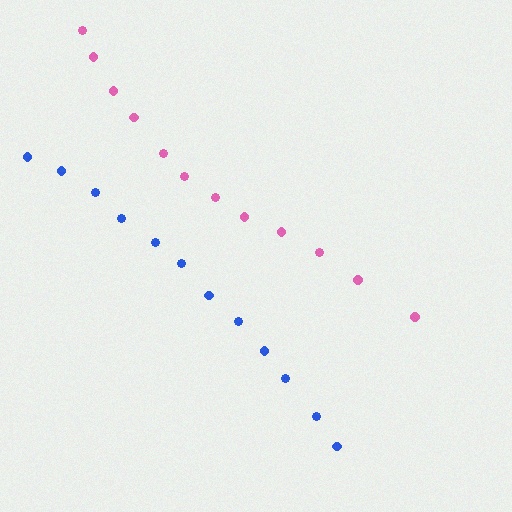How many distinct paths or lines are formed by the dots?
There are 2 distinct paths.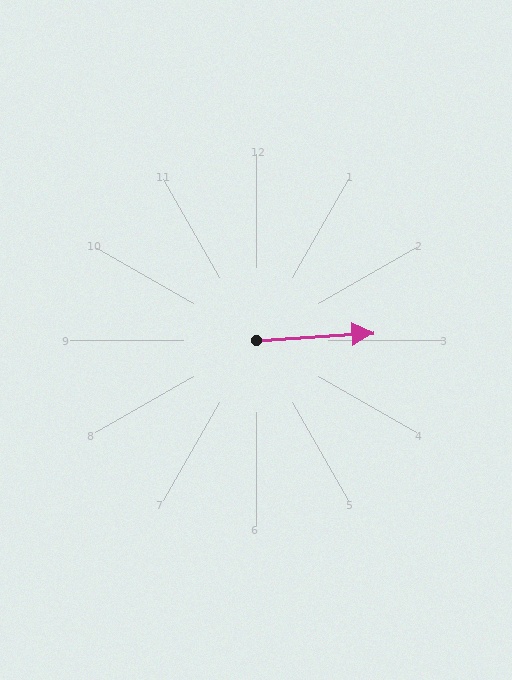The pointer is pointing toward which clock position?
Roughly 3 o'clock.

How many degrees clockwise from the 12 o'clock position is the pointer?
Approximately 86 degrees.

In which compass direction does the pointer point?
East.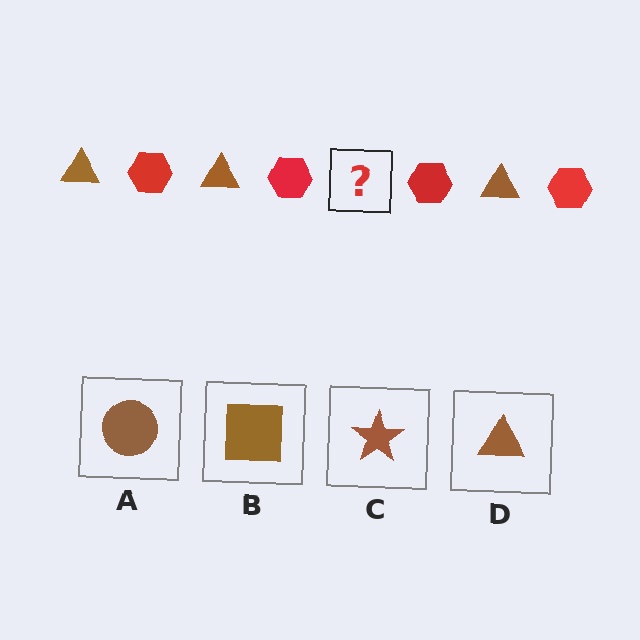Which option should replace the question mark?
Option D.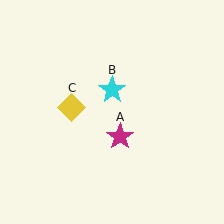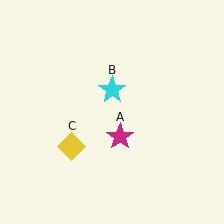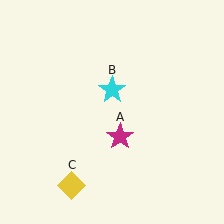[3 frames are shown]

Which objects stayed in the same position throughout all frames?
Magenta star (object A) and cyan star (object B) remained stationary.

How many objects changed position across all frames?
1 object changed position: yellow diamond (object C).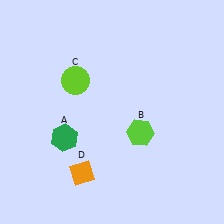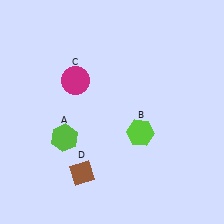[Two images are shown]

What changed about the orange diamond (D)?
In Image 1, D is orange. In Image 2, it changed to brown.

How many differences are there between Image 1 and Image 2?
There are 3 differences between the two images.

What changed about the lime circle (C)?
In Image 1, C is lime. In Image 2, it changed to magenta.